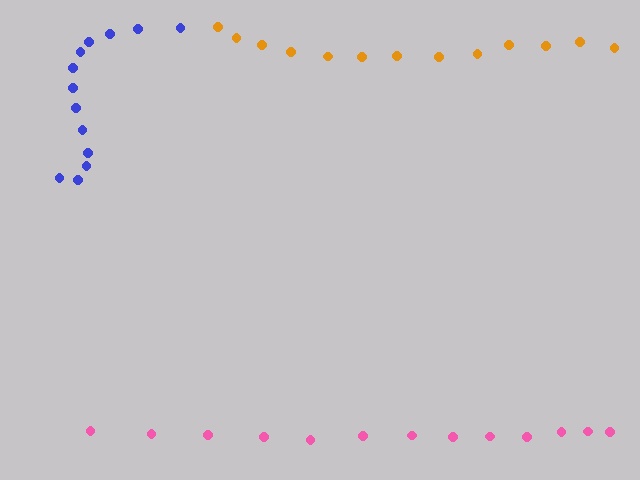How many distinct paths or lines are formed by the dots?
There are 3 distinct paths.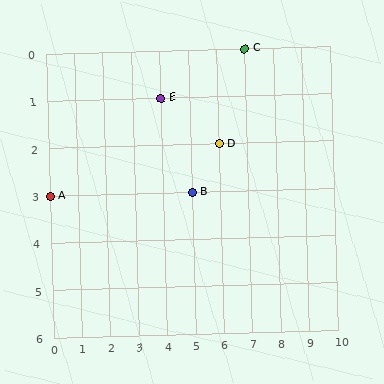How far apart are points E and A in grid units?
Points E and A are 4 columns and 2 rows apart (about 4.5 grid units diagonally).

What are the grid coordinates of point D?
Point D is at grid coordinates (6, 2).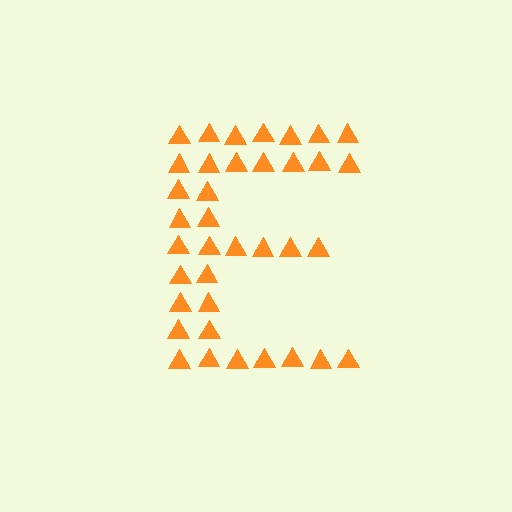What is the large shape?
The large shape is the letter E.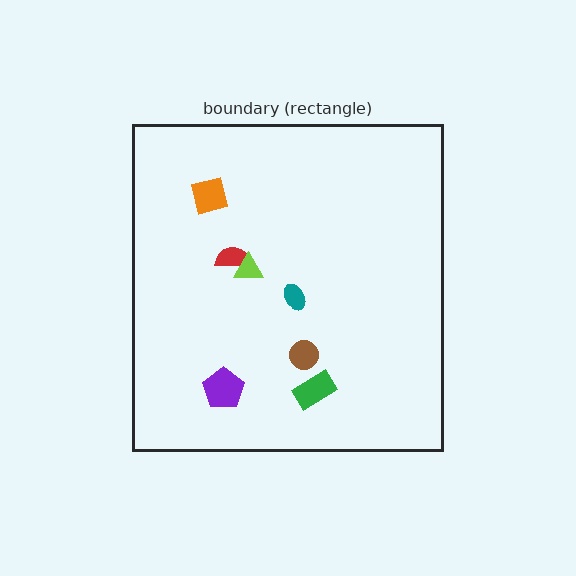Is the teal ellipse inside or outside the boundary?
Inside.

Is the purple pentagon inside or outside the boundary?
Inside.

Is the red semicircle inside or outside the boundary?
Inside.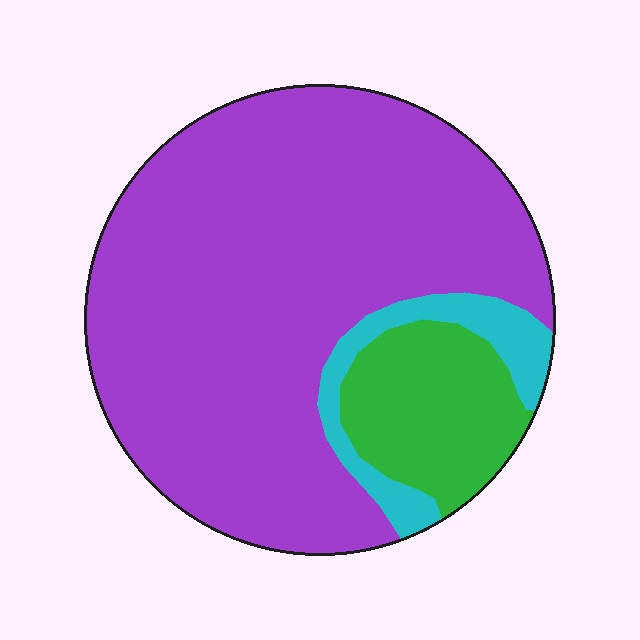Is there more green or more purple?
Purple.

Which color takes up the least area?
Cyan, at roughly 10%.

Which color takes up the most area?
Purple, at roughly 75%.